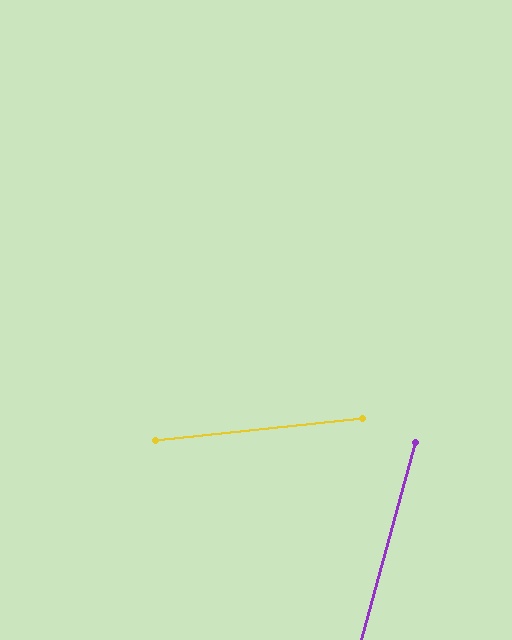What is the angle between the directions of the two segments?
Approximately 69 degrees.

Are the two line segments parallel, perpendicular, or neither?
Neither parallel nor perpendicular — they differ by about 69°.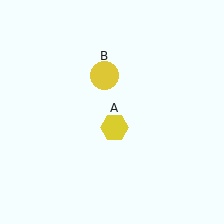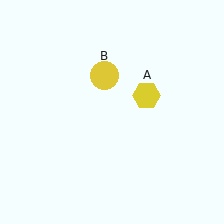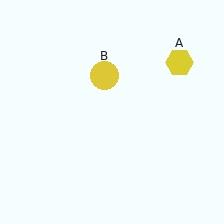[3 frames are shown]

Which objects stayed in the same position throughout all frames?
Yellow circle (object B) remained stationary.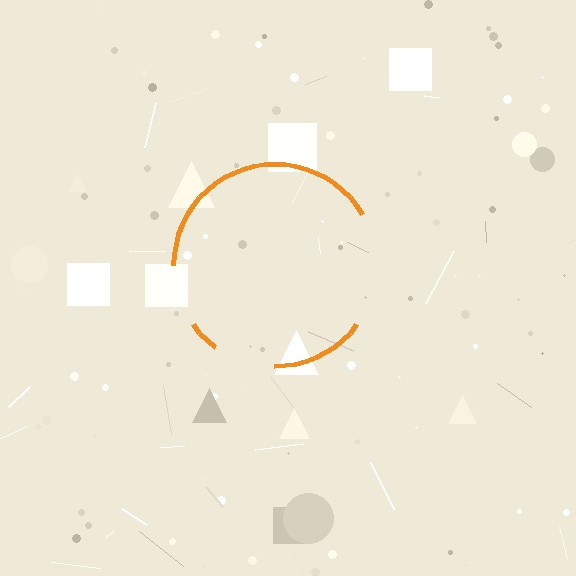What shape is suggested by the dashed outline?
The dashed outline suggests a circle.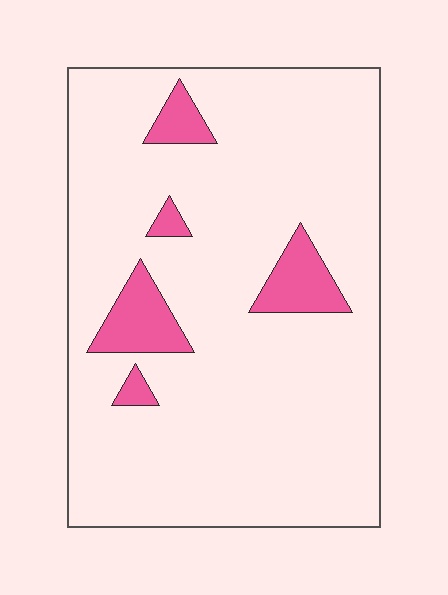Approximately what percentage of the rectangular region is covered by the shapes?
Approximately 10%.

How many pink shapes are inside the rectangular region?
5.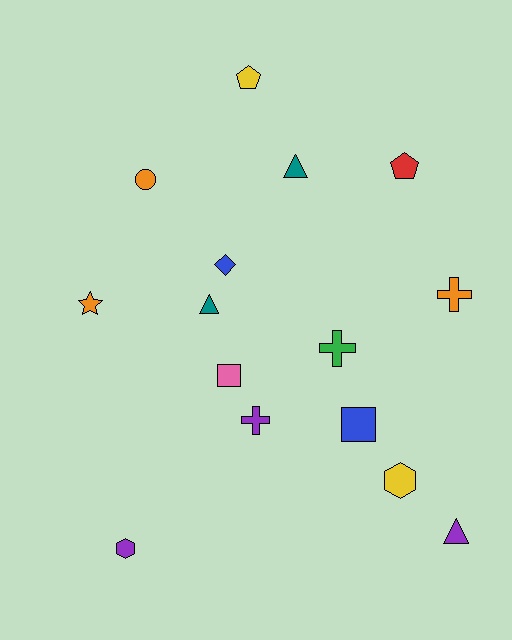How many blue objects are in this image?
There are 2 blue objects.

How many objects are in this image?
There are 15 objects.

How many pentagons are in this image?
There are 2 pentagons.